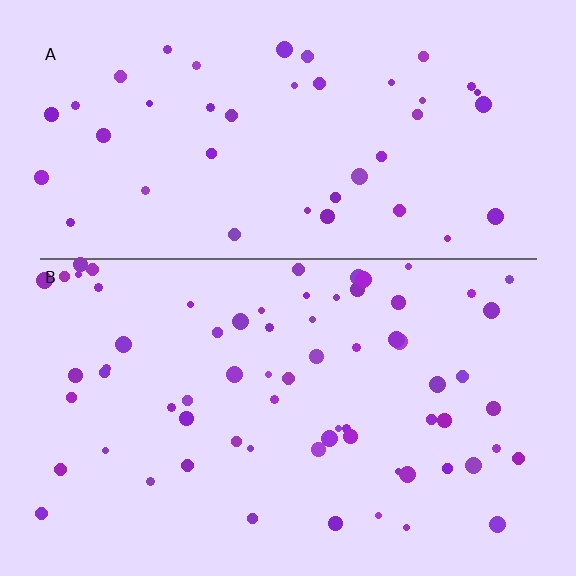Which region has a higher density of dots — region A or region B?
B (the bottom).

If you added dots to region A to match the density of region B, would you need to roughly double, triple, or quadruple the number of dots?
Approximately double.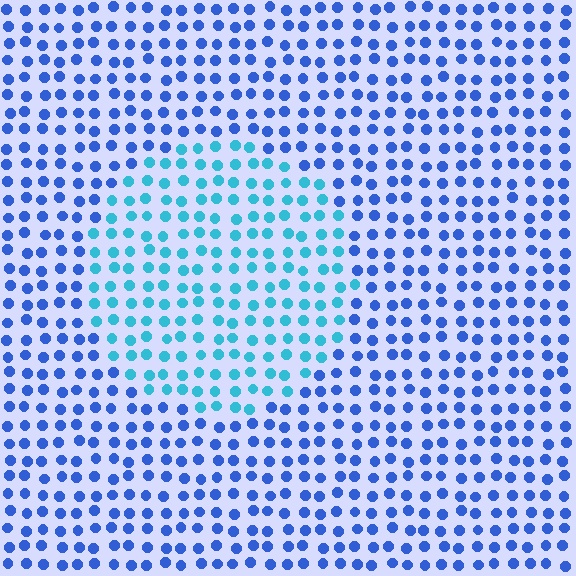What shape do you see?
I see a circle.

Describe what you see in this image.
The image is filled with small blue elements in a uniform arrangement. A circle-shaped region is visible where the elements are tinted to a slightly different hue, forming a subtle color boundary.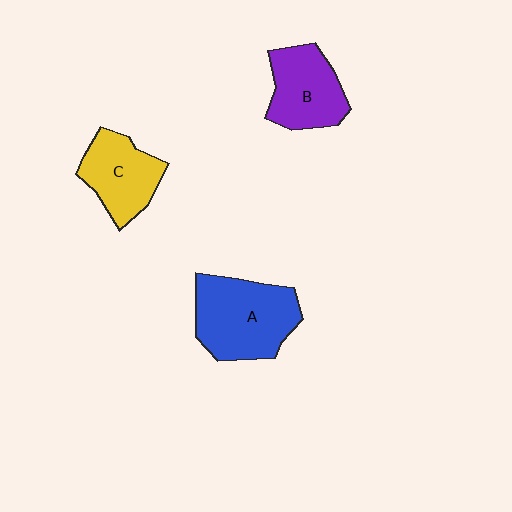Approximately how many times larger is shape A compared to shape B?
Approximately 1.4 times.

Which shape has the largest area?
Shape A (blue).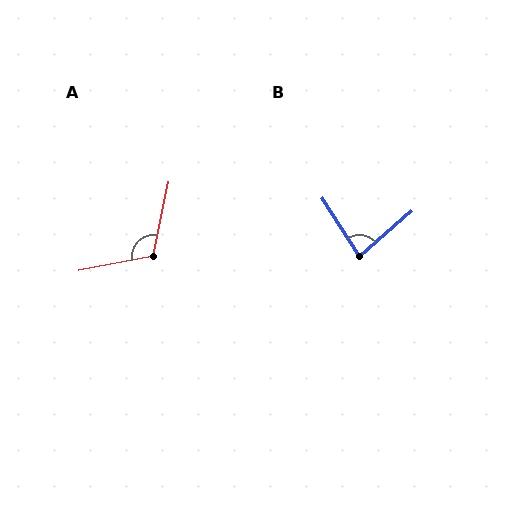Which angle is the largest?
A, at approximately 113 degrees.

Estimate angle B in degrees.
Approximately 82 degrees.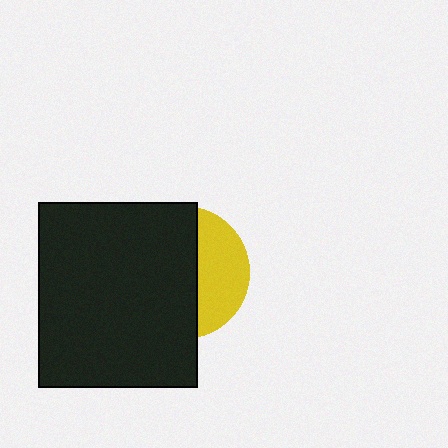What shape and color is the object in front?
The object in front is a black rectangle.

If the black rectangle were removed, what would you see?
You would see the complete yellow circle.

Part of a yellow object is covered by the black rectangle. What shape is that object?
It is a circle.